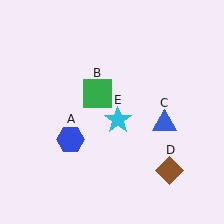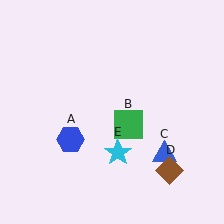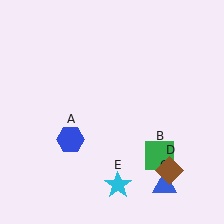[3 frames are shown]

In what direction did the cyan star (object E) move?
The cyan star (object E) moved down.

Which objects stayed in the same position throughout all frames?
Blue hexagon (object A) and brown diamond (object D) remained stationary.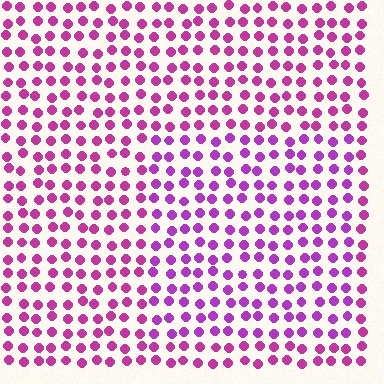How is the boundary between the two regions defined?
The boundary is defined purely by a slight shift in hue (about 23 degrees). Spacing, size, and orientation are identical on both sides.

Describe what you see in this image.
The image is filled with small magenta elements in a uniform arrangement. A rectangle-shaped region is visible where the elements are tinted to a slightly different hue, forming a subtle color boundary.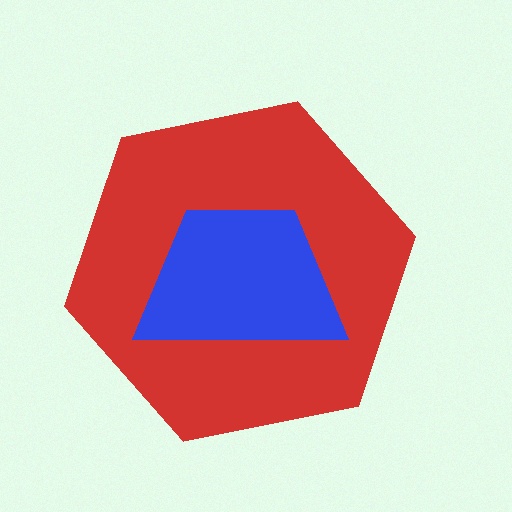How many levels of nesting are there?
2.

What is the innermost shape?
The blue trapezoid.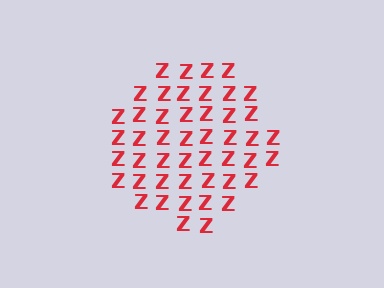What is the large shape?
The large shape is a circle.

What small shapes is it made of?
It is made of small letter Z's.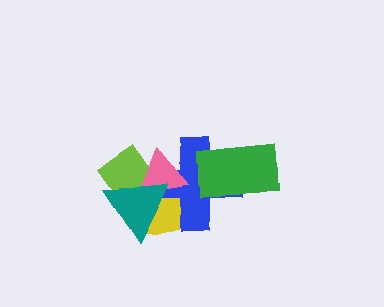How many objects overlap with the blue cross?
5 objects overlap with the blue cross.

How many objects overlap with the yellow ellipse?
4 objects overlap with the yellow ellipse.